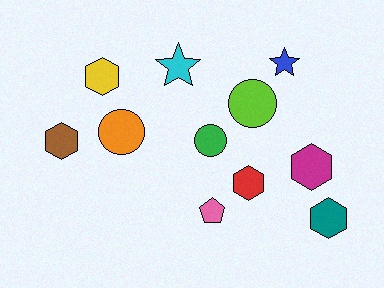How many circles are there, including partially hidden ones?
There are 3 circles.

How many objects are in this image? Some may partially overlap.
There are 11 objects.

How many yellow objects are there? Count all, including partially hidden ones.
There is 1 yellow object.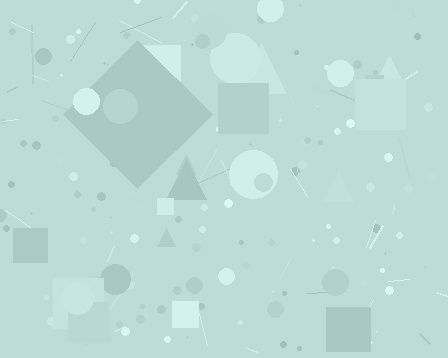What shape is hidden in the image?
A diamond is hidden in the image.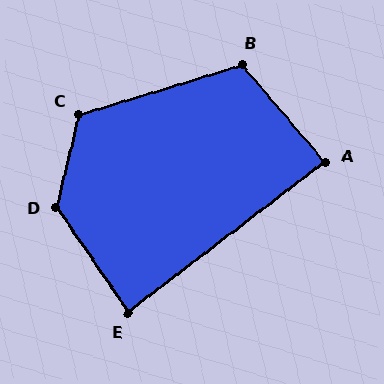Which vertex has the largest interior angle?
D, at approximately 132 degrees.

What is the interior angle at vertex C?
Approximately 121 degrees (obtuse).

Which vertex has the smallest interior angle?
E, at approximately 87 degrees.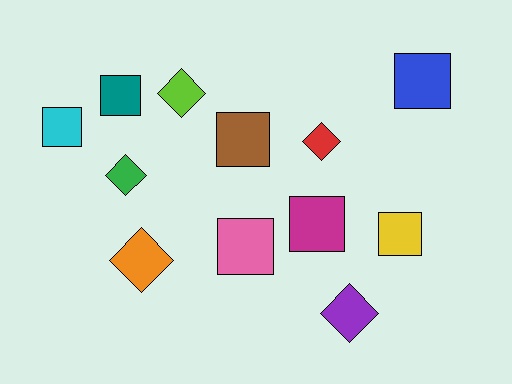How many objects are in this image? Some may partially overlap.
There are 12 objects.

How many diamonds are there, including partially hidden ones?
There are 5 diamonds.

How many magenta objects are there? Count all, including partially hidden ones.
There is 1 magenta object.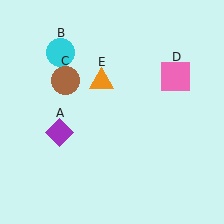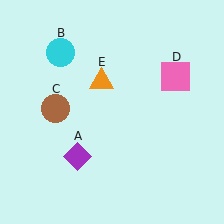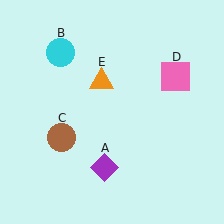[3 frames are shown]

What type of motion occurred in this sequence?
The purple diamond (object A), brown circle (object C) rotated counterclockwise around the center of the scene.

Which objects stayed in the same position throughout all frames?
Cyan circle (object B) and pink square (object D) and orange triangle (object E) remained stationary.